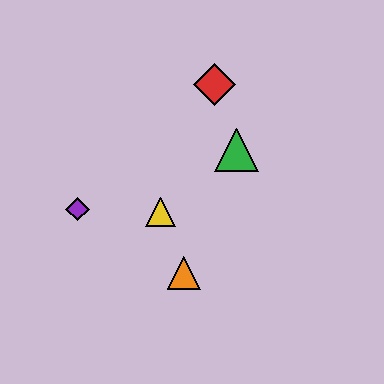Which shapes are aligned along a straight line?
The blue triangle, the green triangle, the orange triangle are aligned along a straight line.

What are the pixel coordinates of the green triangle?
The green triangle is at (237, 150).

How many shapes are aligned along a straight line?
3 shapes (the blue triangle, the green triangle, the orange triangle) are aligned along a straight line.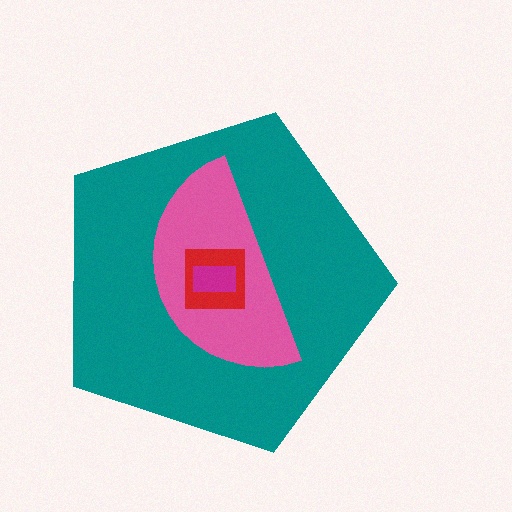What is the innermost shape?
The magenta rectangle.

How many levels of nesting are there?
4.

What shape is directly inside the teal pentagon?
The pink semicircle.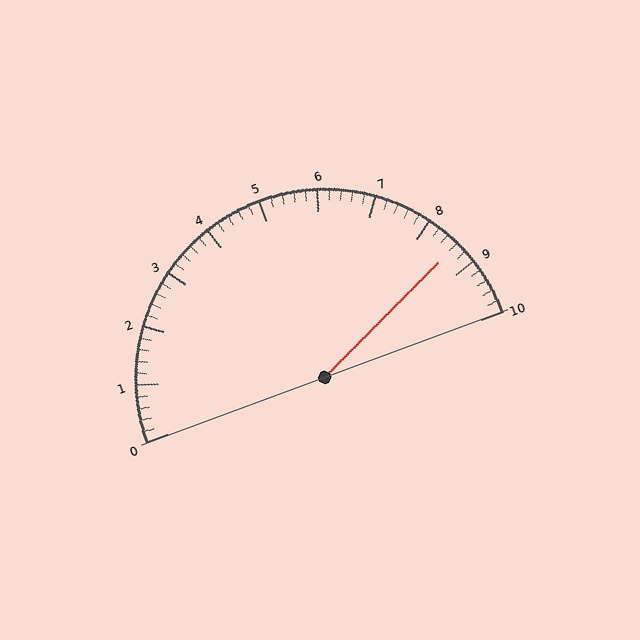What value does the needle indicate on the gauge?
The needle indicates approximately 8.6.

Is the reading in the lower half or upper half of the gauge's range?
The reading is in the upper half of the range (0 to 10).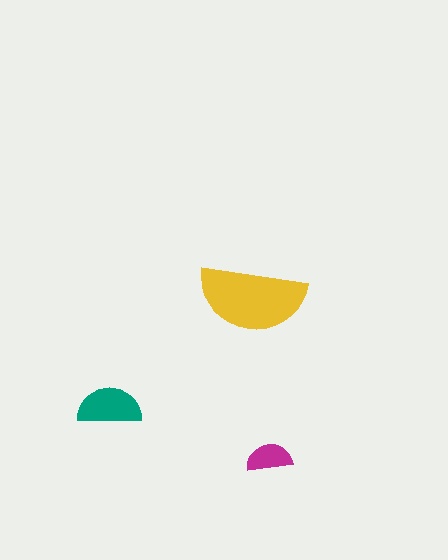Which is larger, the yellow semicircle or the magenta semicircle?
The yellow one.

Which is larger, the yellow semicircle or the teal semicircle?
The yellow one.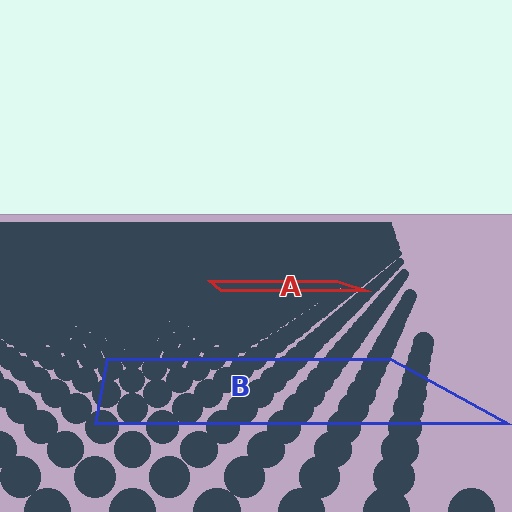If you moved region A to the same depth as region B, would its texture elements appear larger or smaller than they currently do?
They would appear larger. At a closer depth, the same texture elements are projected at a bigger on-screen size.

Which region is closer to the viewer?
Region B is closer. The texture elements there are larger and more spread out.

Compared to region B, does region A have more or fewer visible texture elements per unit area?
Region A has more texture elements per unit area — they are packed more densely because it is farther away.